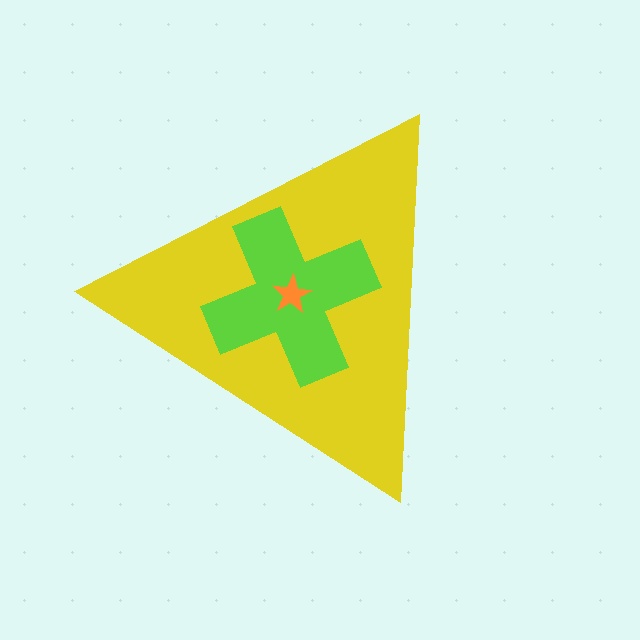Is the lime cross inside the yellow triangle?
Yes.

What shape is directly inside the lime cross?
The orange star.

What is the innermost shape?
The orange star.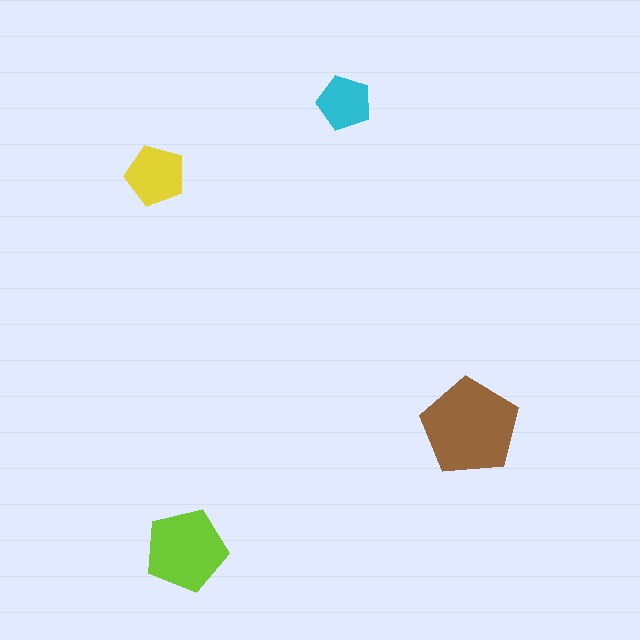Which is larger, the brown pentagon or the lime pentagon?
The brown one.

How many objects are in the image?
There are 4 objects in the image.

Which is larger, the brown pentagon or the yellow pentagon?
The brown one.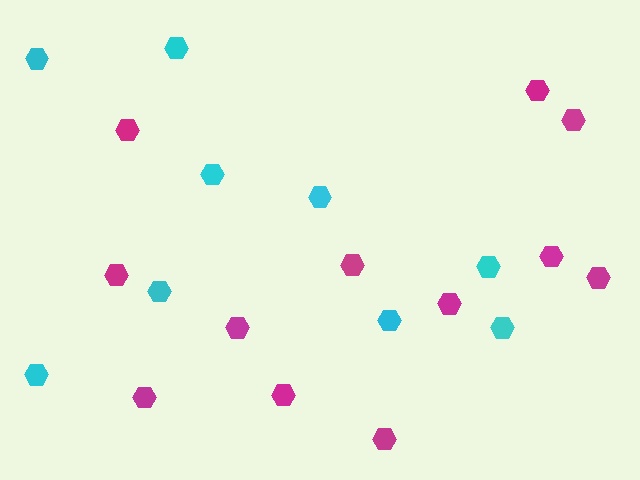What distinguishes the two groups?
There are 2 groups: one group of cyan hexagons (9) and one group of magenta hexagons (12).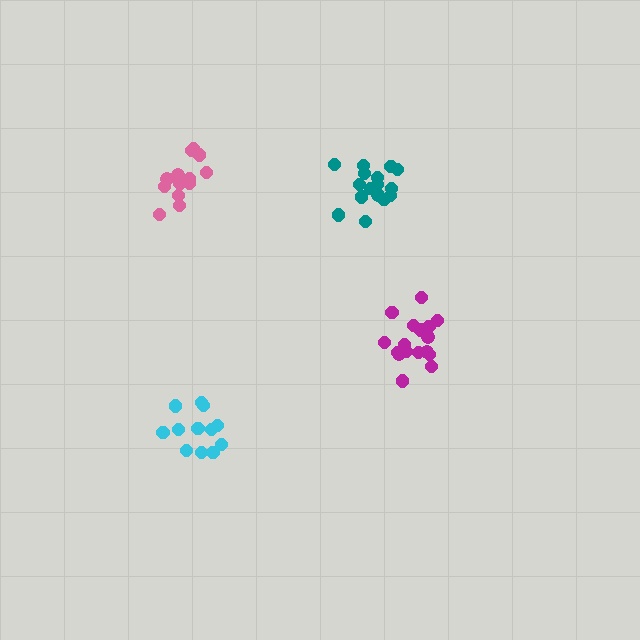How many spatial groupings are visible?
There are 4 spatial groupings.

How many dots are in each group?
Group 1: 17 dots, Group 2: 13 dots, Group 3: 16 dots, Group 4: 12 dots (58 total).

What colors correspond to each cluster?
The clusters are colored: magenta, pink, teal, cyan.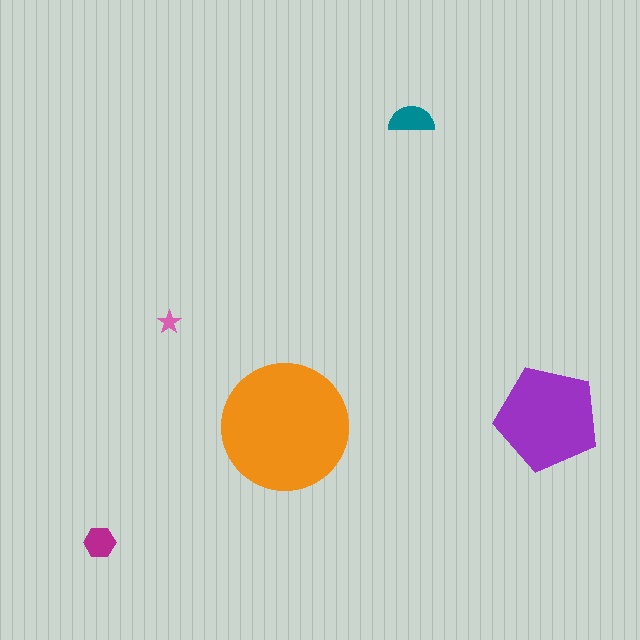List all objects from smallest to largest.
The pink star, the magenta hexagon, the teal semicircle, the purple pentagon, the orange circle.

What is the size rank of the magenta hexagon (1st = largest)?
4th.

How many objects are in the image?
There are 5 objects in the image.